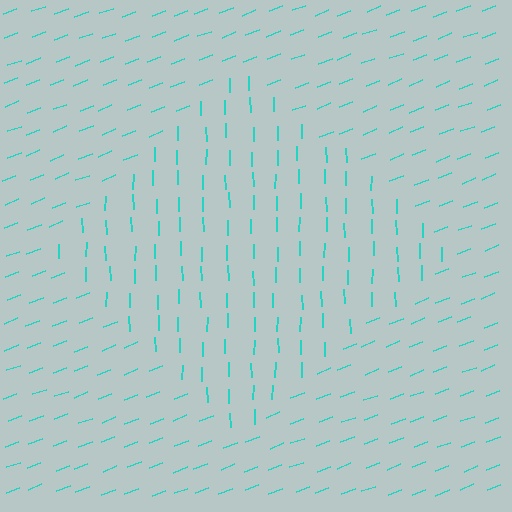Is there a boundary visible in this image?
Yes, there is a texture boundary formed by a change in line orientation.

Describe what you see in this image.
The image is filled with small cyan line segments. A diamond region in the image has lines oriented differently from the surrounding lines, creating a visible texture boundary.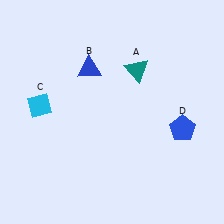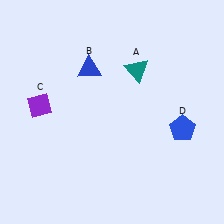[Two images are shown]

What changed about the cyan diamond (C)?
In Image 1, C is cyan. In Image 2, it changed to purple.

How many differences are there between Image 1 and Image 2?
There is 1 difference between the two images.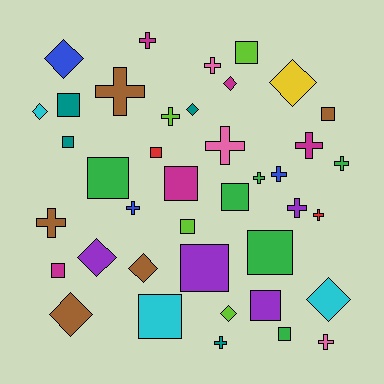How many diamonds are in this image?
There are 10 diamonds.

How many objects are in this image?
There are 40 objects.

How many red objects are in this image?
There are 2 red objects.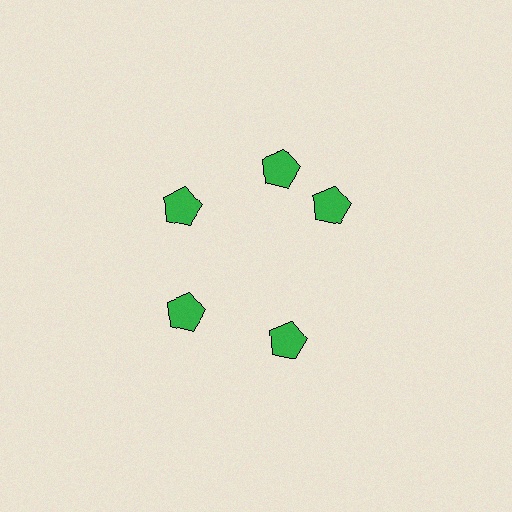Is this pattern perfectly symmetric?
No. The 5 green pentagons are arranged in a ring, but one element near the 3 o'clock position is rotated out of alignment along the ring, breaking the 5-fold rotational symmetry.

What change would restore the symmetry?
The symmetry would be restored by rotating it back into even spacing with its neighbors so that all 5 pentagons sit at equal angles and equal distance from the center.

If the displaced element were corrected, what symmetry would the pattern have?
It would have 5-fold rotational symmetry — the pattern would map onto itself every 72 degrees.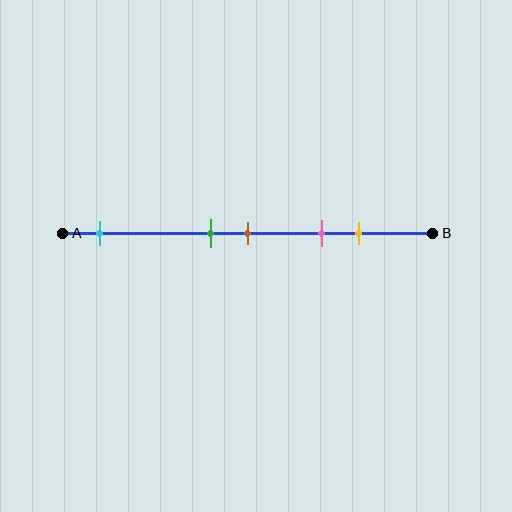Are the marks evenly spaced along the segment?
No, the marks are not evenly spaced.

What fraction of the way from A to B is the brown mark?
The brown mark is approximately 50% (0.5) of the way from A to B.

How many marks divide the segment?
There are 5 marks dividing the segment.